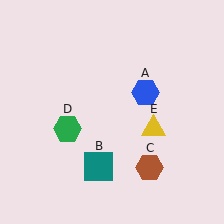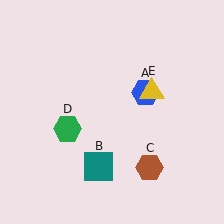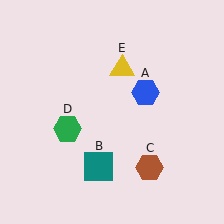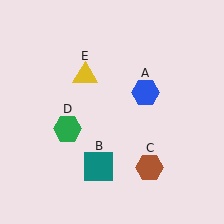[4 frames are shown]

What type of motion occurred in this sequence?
The yellow triangle (object E) rotated counterclockwise around the center of the scene.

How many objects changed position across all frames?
1 object changed position: yellow triangle (object E).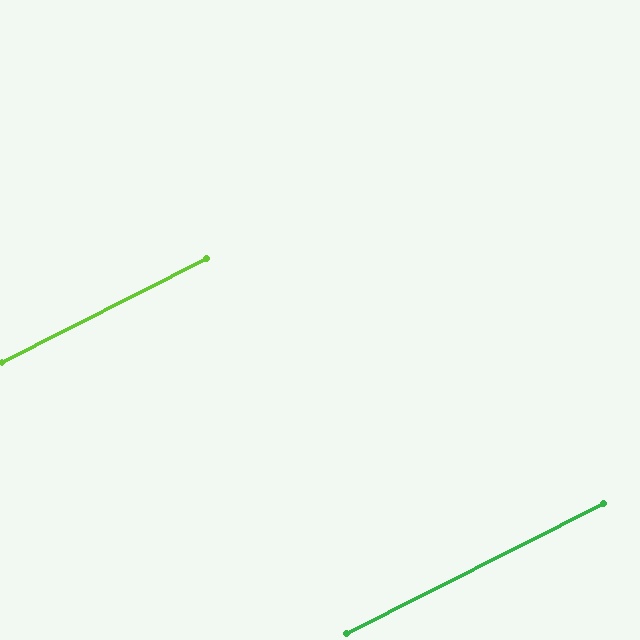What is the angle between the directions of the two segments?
Approximately 0 degrees.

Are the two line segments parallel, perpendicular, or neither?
Parallel — their directions differ by only 0.2°.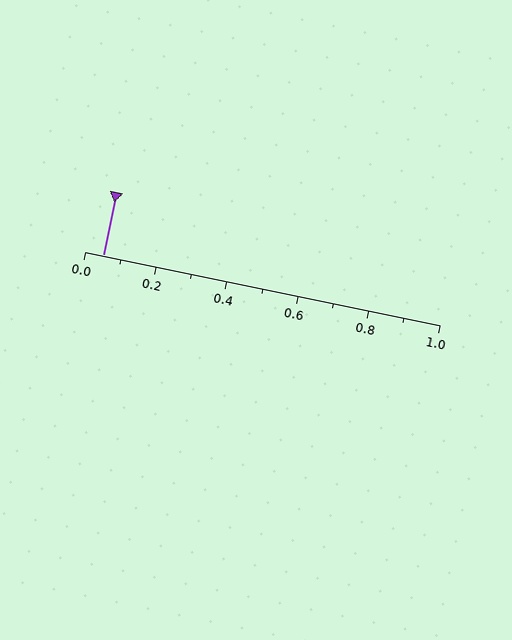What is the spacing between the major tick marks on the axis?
The major ticks are spaced 0.2 apart.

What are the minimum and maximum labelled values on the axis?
The axis runs from 0.0 to 1.0.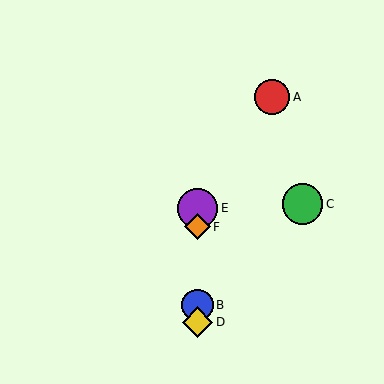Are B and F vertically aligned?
Yes, both are at x≈197.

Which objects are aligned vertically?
Objects B, D, E, F are aligned vertically.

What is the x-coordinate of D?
Object D is at x≈197.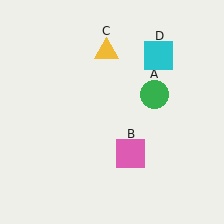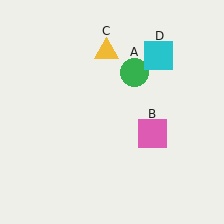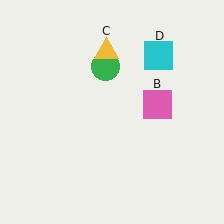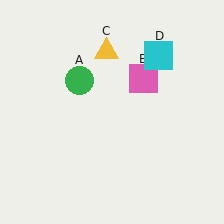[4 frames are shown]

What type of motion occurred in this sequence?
The green circle (object A), pink square (object B) rotated counterclockwise around the center of the scene.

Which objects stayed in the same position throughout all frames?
Yellow triangle (object C) and cyan square (object D) remained stationary.